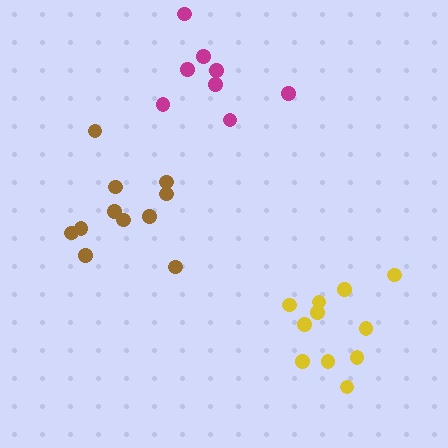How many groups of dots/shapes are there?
There are 3 groups.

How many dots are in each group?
Group 1: 11 dots, Group 2: 11 dots, Group 3: 8 dots (30 total).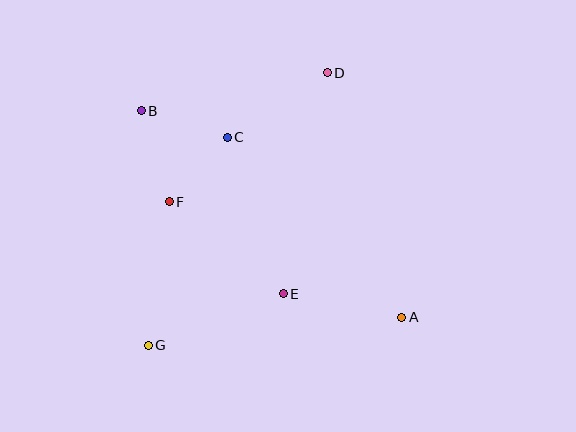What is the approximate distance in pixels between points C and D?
The distance between C and D is approximately 119 pixels.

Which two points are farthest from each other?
Points A and B are farthest from each other.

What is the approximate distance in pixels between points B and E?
The distance between B and E is approximately 232 pixels.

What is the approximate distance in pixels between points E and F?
The distance between E and F is approximately 147 pixels.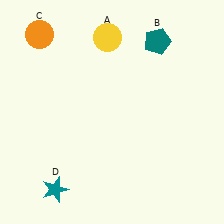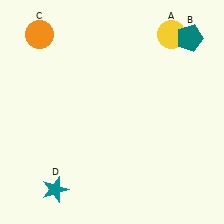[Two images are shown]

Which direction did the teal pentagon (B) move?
The teal pentagon (B) moved right.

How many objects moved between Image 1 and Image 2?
2 objects moved between the two images.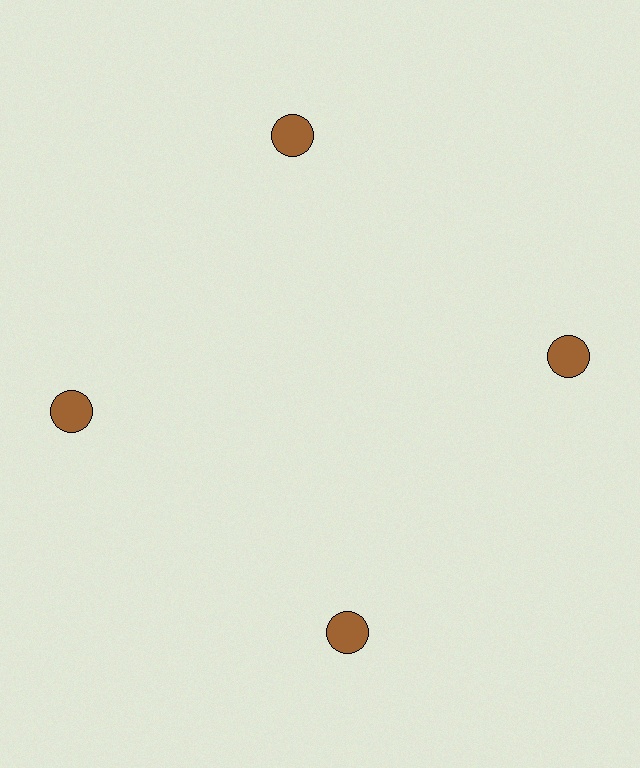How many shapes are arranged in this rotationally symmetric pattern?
There are 4 shapes, arranged in 4 groups of 1.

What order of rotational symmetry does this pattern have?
This pattern has 4-fold rotational symmetry.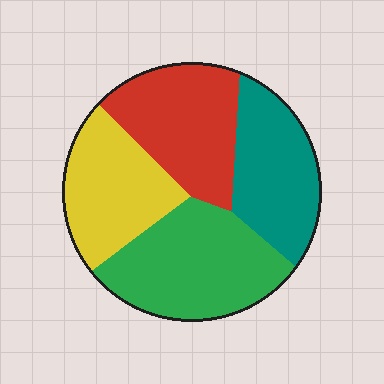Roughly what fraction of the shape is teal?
Teal takes up about one quarter (1/4) of the shape.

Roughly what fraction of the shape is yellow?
Yellow covers about 20% of the shape.